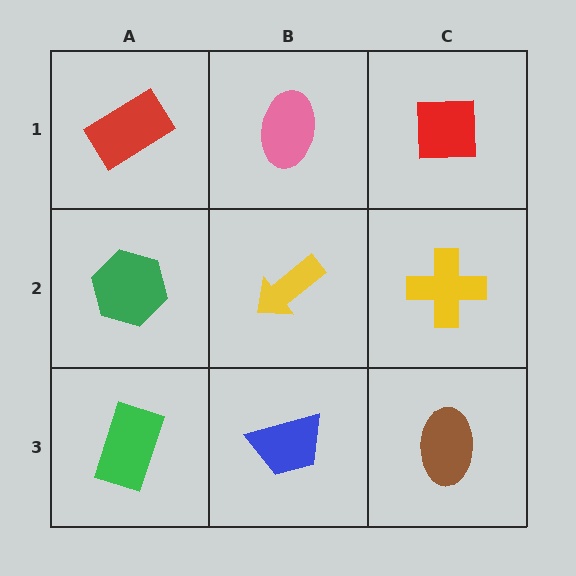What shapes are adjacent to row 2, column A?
A red rectangle (row 1, column A), a green rectangle (row 3, column A), a yellow arrow (row 2, column B).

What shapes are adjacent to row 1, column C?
A yellow cross (row 2, column C), a pink ellipse (row 1, column B).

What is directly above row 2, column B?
A pink ellipse.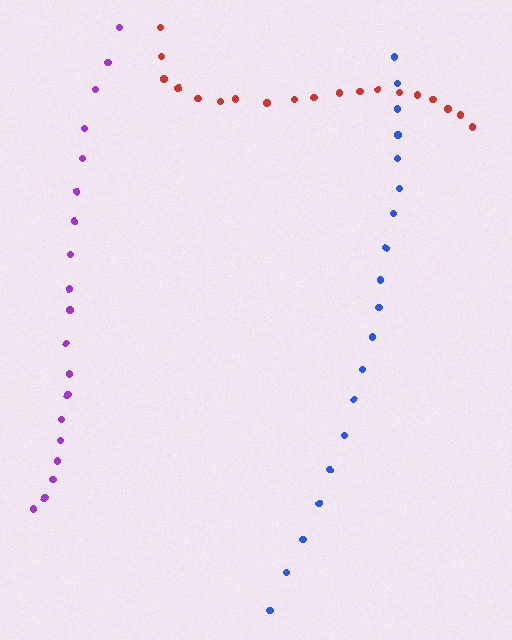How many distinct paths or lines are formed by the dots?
There are 3 distinct paths.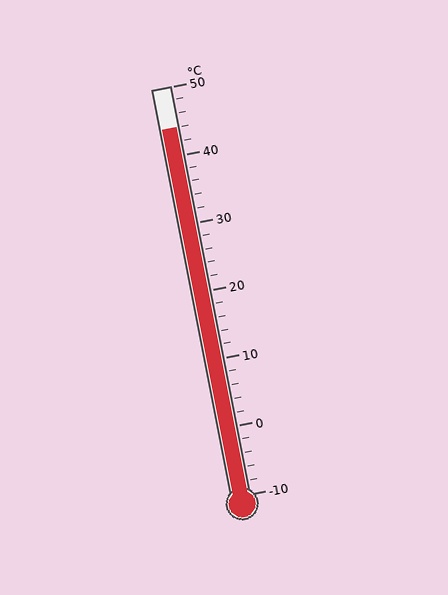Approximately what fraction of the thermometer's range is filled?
The thermometer is filled to approximately 90% of its range.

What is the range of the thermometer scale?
The thermometer scale ranges from -10°C to 50°C.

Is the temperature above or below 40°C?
The temperature is above 40°C.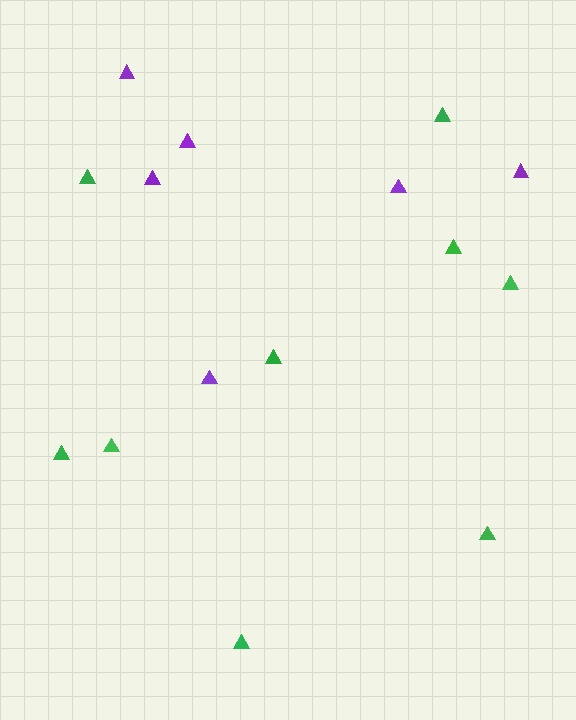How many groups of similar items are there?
There are 2 groups: one group of purple triangles (6) and one group of green triangles (9).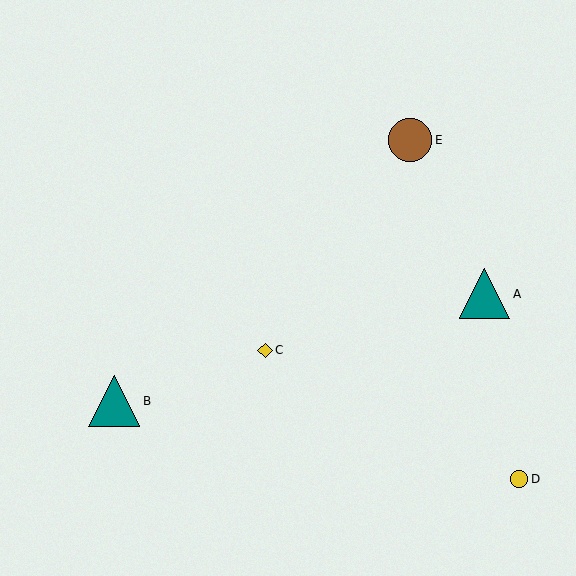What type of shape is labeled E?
Shape E is a brown circle.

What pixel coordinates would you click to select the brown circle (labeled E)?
Click at (410, 140) to select the brown circle E.